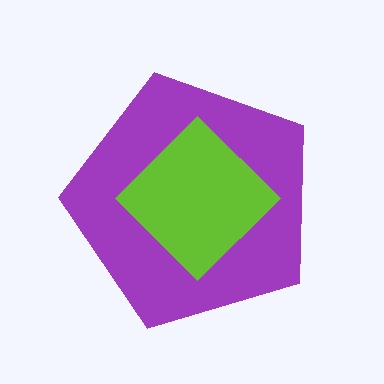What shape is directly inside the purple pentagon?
The lime diamond.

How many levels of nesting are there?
2.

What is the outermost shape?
The purple pentagon.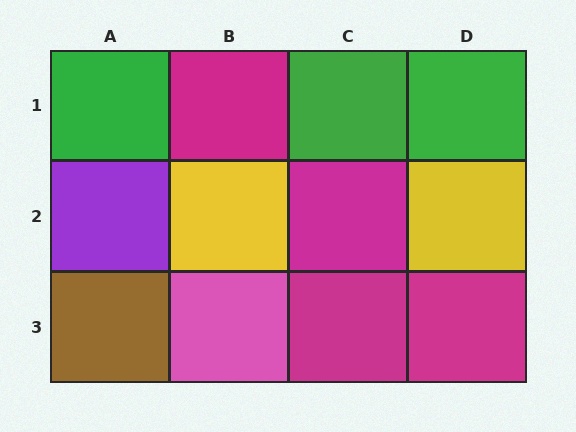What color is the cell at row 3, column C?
Magenta.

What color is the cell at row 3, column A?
Brown.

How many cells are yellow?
2 cells are yellow.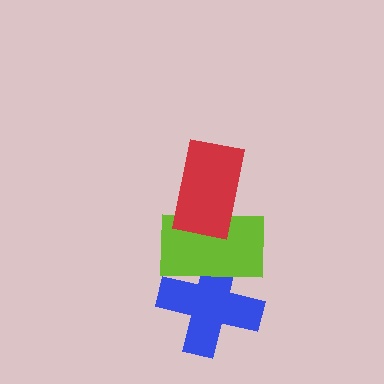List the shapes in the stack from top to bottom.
From top to bottom: the red rectangle, the lime rectangle, the blue cross.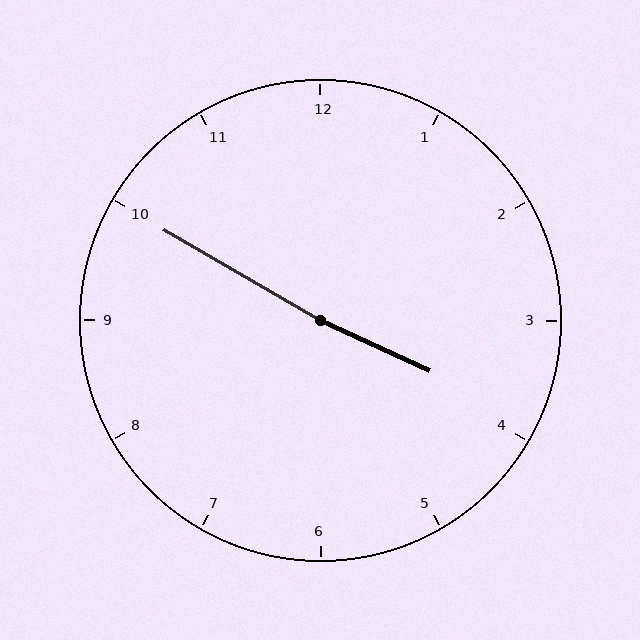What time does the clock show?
3:50.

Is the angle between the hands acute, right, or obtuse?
It is obtuse.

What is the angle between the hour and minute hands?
Approximately 175 degrees.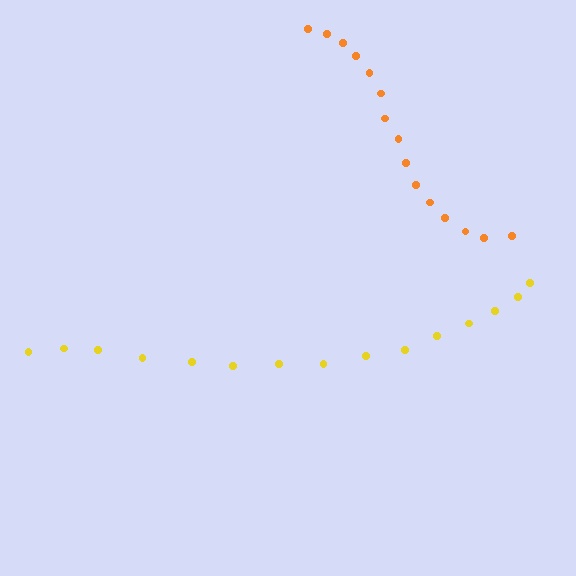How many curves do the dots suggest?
There are 2 distinct paths.